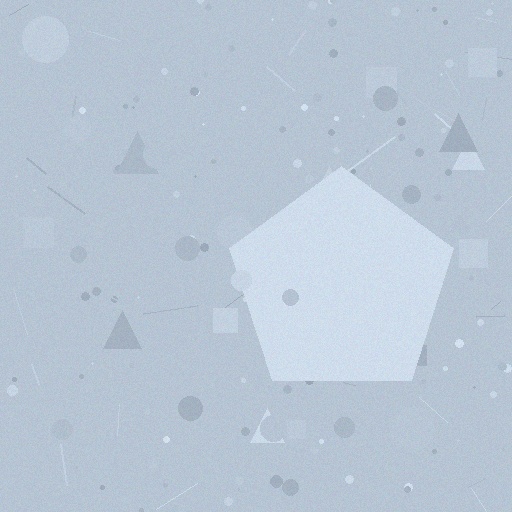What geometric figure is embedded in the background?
A pentagon is embedded in the background.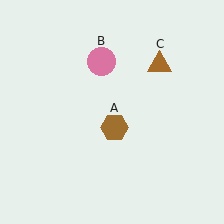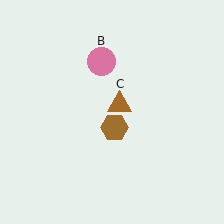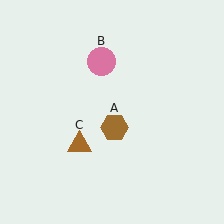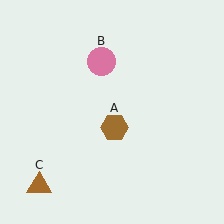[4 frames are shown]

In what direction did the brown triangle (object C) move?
The brown triangle (object C) moved down and to the left.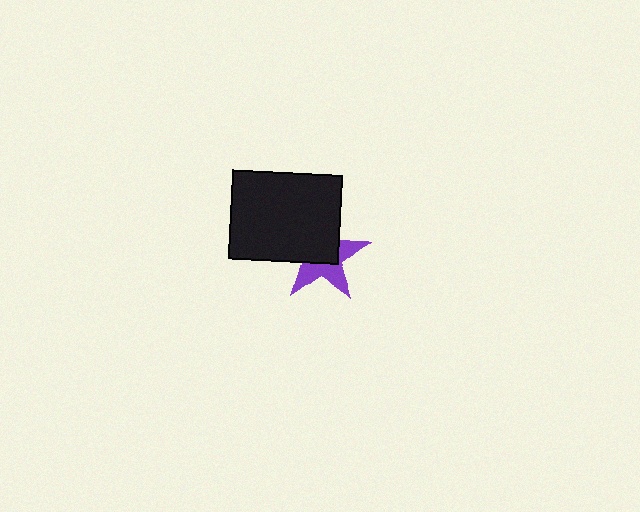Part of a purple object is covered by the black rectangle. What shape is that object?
It is a star.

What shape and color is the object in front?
The object in front is a black rectangle.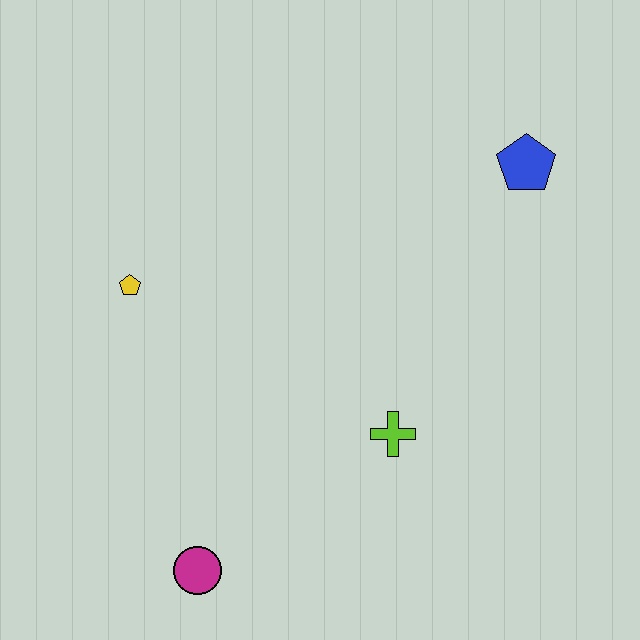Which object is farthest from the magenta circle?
The blue pentagon is farthest from the magenta circle.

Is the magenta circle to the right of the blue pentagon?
No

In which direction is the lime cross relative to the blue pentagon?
The lime cross is below the blue pentagon.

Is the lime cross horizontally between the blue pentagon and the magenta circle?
Yes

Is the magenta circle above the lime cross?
No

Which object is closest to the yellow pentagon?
The magenta circle is closest to the yellow pentagon.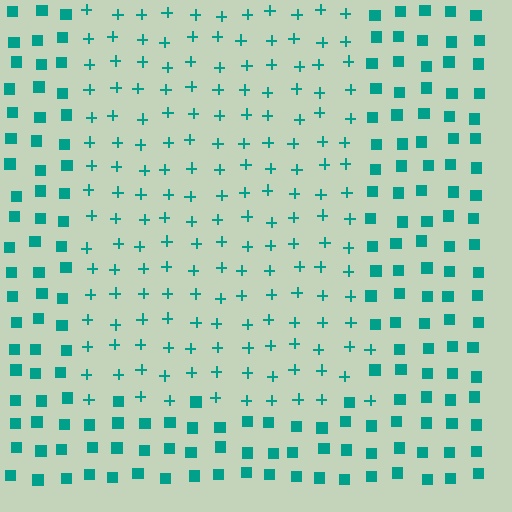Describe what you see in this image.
The image is filled with small teal elements arranged in a uniform grid. A rectangle-shaped region contains plus signs, while the surrounding area contains squares. The boundary is defined purely by the change in element shape.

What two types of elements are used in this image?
The image uses plus signs inside the rectangle region and squares outside it.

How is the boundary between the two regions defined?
The boundary is defined by a change in element shape: plus signs inside vs. squares outside. All elements share the same color and spacing.